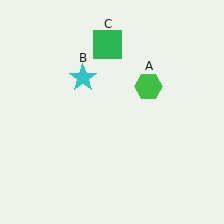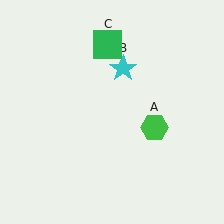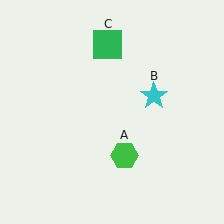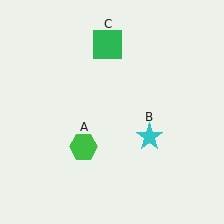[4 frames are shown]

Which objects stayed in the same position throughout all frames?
Green square (object C) remained stationary.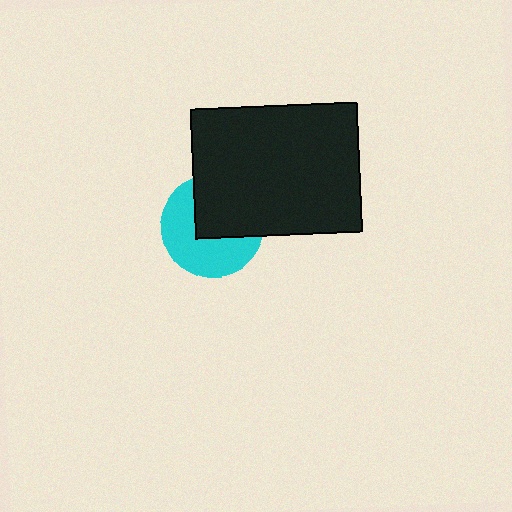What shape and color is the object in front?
The object in front is a black rectangle.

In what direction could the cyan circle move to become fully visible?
The cyan circle could move toward the lower-left. That would shift it out from behind the black rectangle entirely.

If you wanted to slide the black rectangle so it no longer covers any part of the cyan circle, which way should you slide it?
Slide it toward the upper-right — that is the most direct way to separate the two shapes.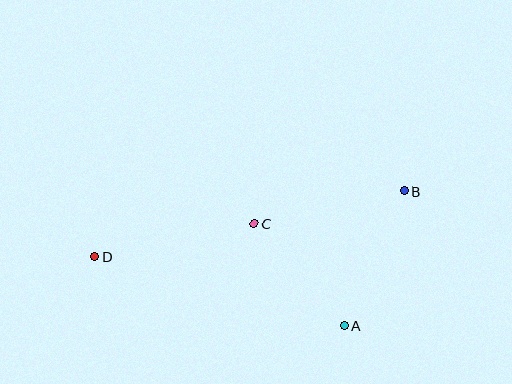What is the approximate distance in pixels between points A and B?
The distance between A and B is approximately 147 pixels.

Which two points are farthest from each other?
Points B and D are farthest from each other.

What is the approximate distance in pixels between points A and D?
The distance between A and D is approximately 259 pixels.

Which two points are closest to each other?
Points A and C are closest to each other.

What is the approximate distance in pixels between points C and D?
The distance between C and D is approximately 163 pixels.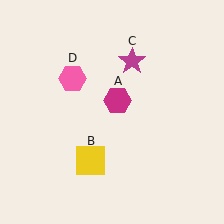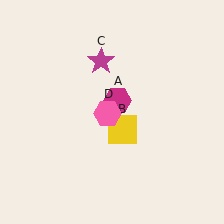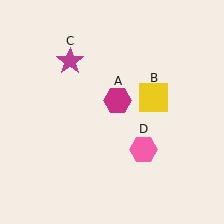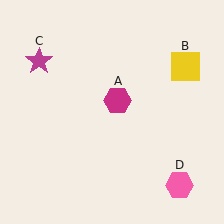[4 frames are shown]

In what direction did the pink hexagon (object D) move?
The pink hexagon (object D) moved down and to the right.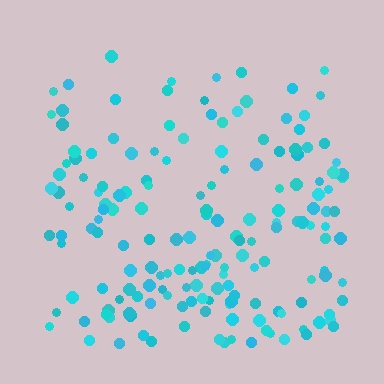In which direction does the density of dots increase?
From top to bottom, with the bottom side densest.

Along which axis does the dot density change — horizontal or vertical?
Vertical.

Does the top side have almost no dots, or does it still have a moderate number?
Still a moderate number, just noticeably fewer than the bottom.